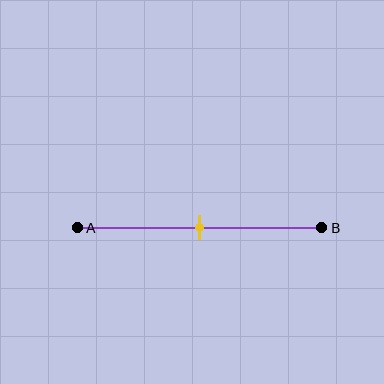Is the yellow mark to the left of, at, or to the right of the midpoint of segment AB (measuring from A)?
The yellow mark is approximately at the midpoint of segment AB.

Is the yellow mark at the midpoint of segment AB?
Yes, the mark is approximately at the midpoint.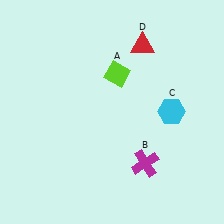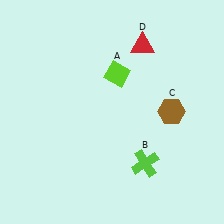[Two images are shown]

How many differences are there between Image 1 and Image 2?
There are 2 differences between the two images.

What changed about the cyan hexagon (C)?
In Image 1, C is cyan. In Image 2, it changed to brown.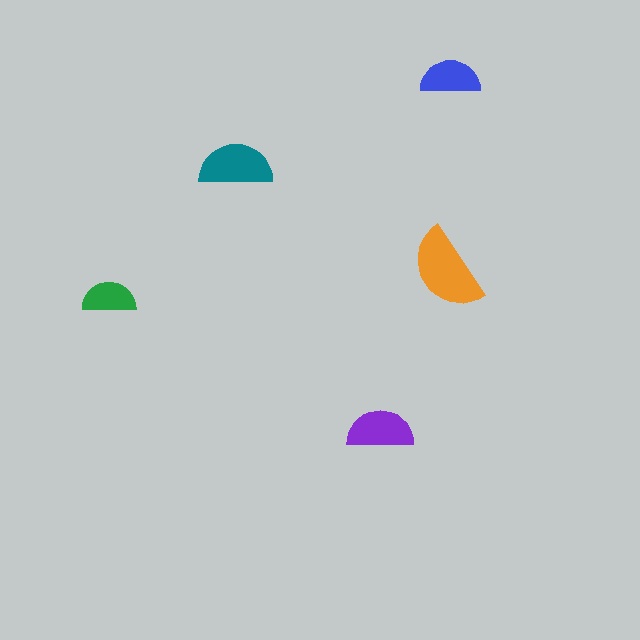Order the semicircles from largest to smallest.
the orange one, the teal one, the purple one, the blue one, the green one.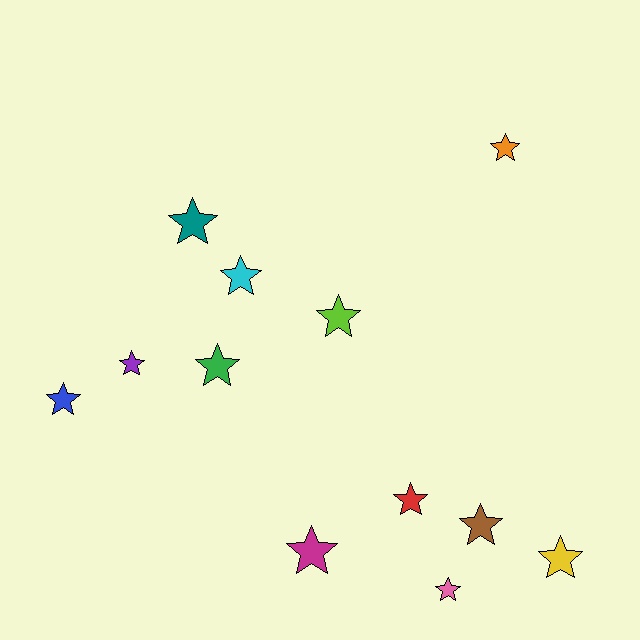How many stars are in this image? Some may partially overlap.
There are 12 stars.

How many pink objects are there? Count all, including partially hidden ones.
There is 1 pink object.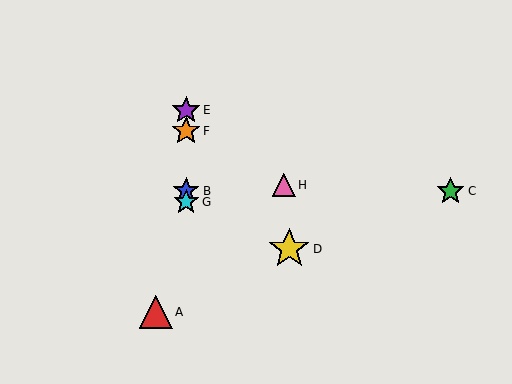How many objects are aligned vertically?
4 objects (B, E, F, G) are aligned vertically.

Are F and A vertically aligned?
No, F is at x≈186 and A is at x≈156.